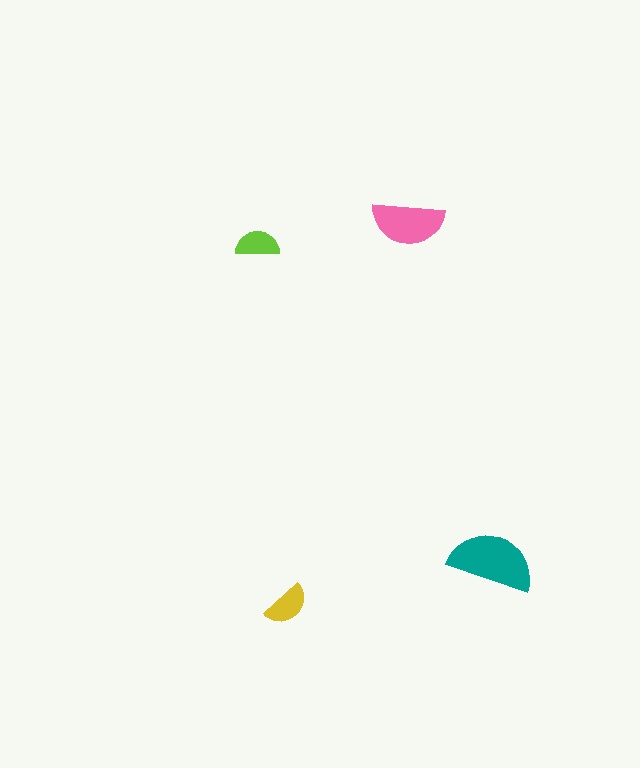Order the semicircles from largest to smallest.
the teal one, the pink one, the yellow one, the lime one.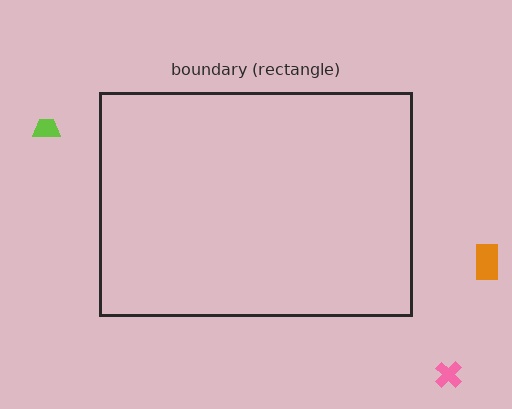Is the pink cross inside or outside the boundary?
Outside.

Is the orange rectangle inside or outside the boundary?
Outside.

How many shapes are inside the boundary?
0 inside, 3 outside.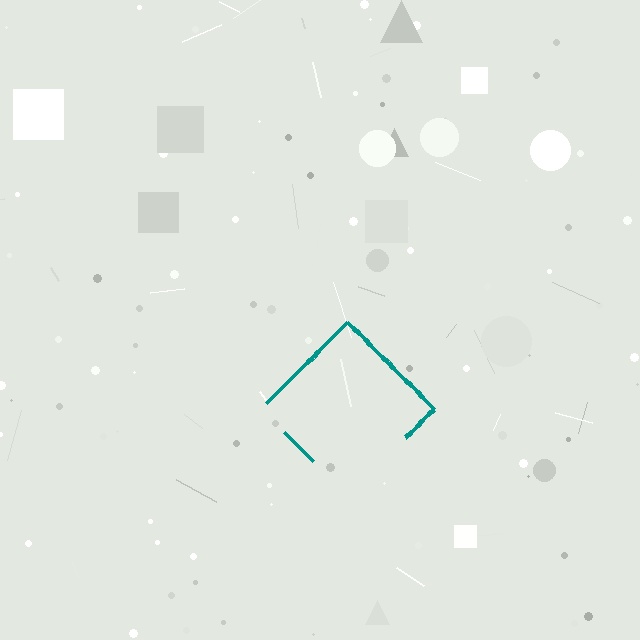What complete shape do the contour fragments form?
The contour fragments form a diamond.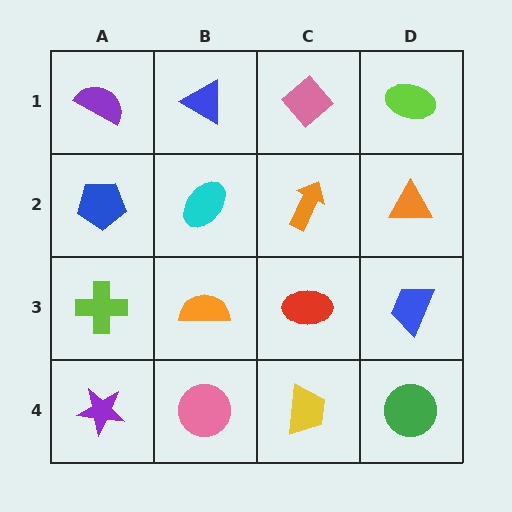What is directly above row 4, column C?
A red ellipse.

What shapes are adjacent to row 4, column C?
A red ellipse (row 3, column C), a pink circle (row 4, column B), a green circle (row 4, column D).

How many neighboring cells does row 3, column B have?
4.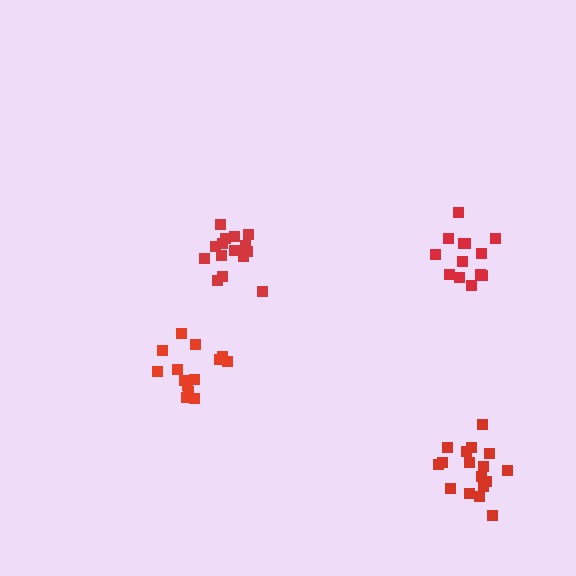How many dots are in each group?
Group 1: 13 dots, Group 2: 14 dots, Group 3: 16 dots, Group 4: 17 dots (60 total).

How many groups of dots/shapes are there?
There are 4 groups.